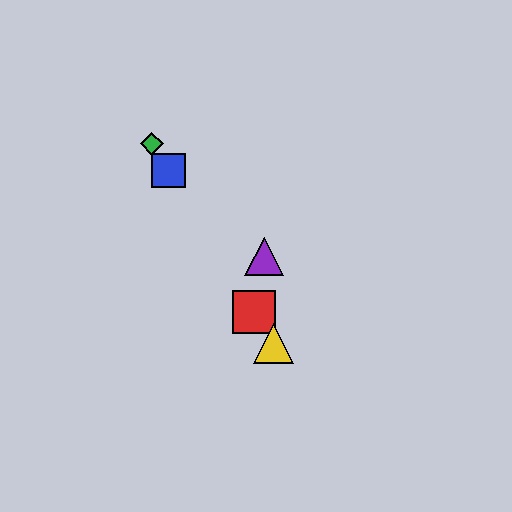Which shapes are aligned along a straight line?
The red square, the blue square, the green diamond, the yellow triangle are aligned along a straight line.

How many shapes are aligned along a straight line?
4 shapes (the red square, the blue square, the green diamond, the yellow triangle) are aligned along a straight line.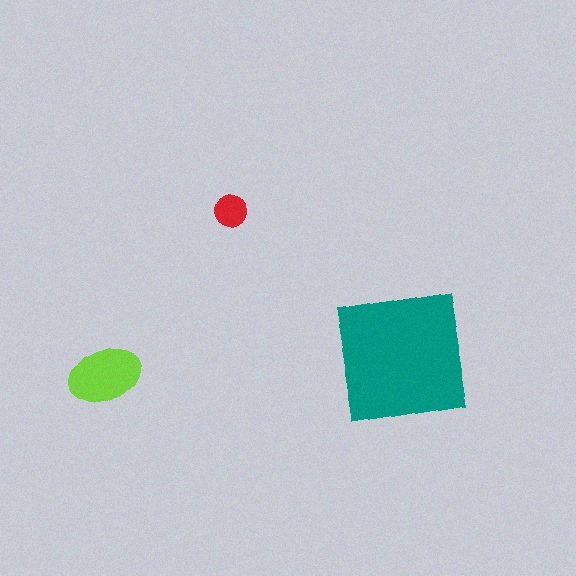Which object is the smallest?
The red circle.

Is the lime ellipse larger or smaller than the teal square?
Smaller.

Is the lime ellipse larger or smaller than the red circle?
Larger.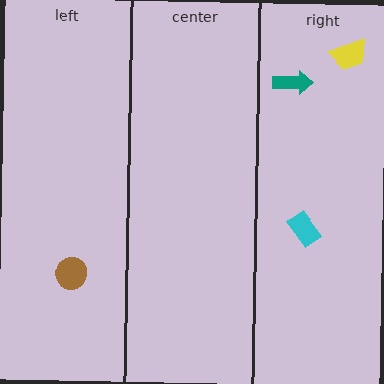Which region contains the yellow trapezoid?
The right region.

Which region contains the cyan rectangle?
The right region.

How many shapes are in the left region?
1.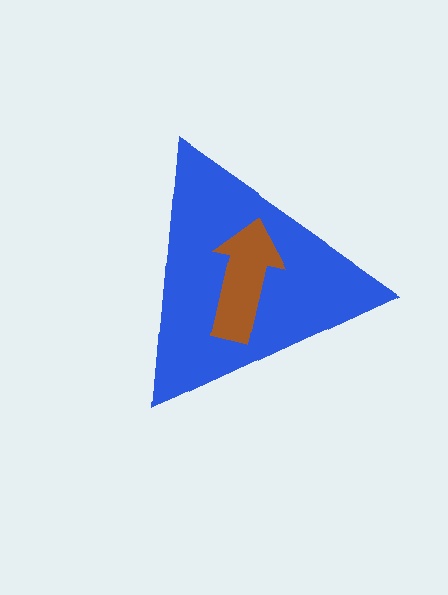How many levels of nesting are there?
2.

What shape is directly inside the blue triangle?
The brown arrow.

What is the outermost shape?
The blue triangle.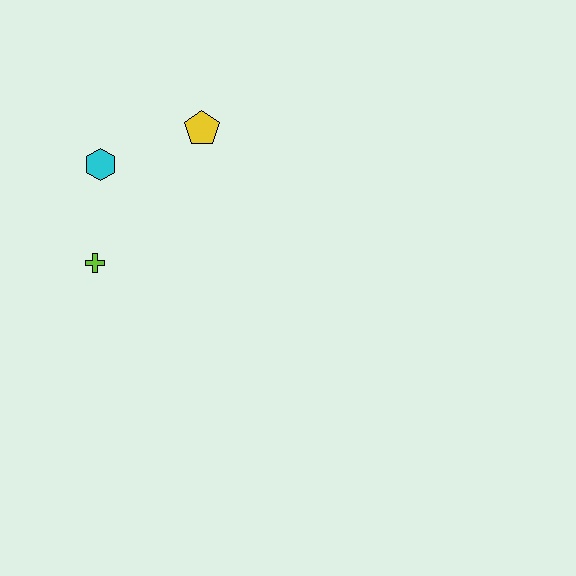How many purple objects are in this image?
There are no purple objects.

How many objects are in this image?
There are 3 objects.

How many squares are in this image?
There are no squares.